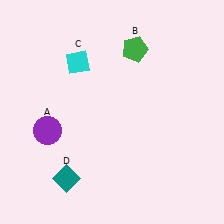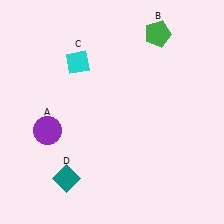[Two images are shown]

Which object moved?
The green pentagon (B) moved right.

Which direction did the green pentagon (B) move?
The green pentagon (B) moved right.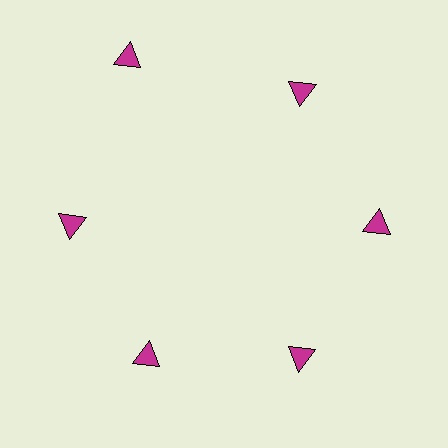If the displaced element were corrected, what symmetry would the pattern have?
It would have 6-fold rotational symmetry — the pattern would map onto itself every 60 degrees.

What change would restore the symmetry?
The symmetry would be restored by moving it inward, back onto the ring so that all 6 triangles sit at equal angles and equal distance from the center.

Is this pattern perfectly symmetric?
No. The 6 magenta triangles are arranged in a ring, but one element near the 11 o'clock position is pushed outward from the center, breaking the 6-fold rotational symmetry.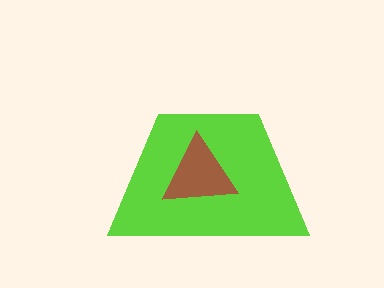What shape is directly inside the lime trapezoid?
The brown triangle.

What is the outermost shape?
The lime trapezoid.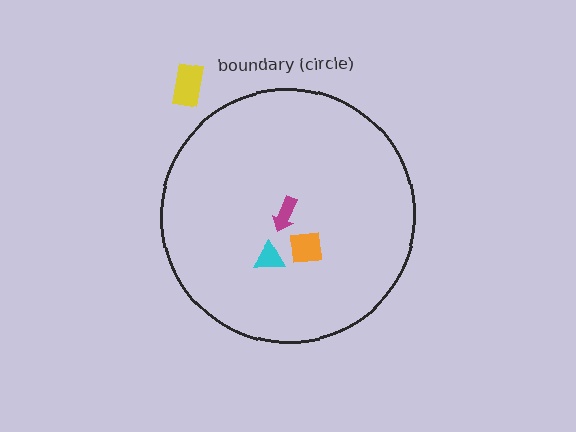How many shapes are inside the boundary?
3 inside, 1 outside.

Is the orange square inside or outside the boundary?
Inside.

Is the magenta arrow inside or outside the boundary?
Inside.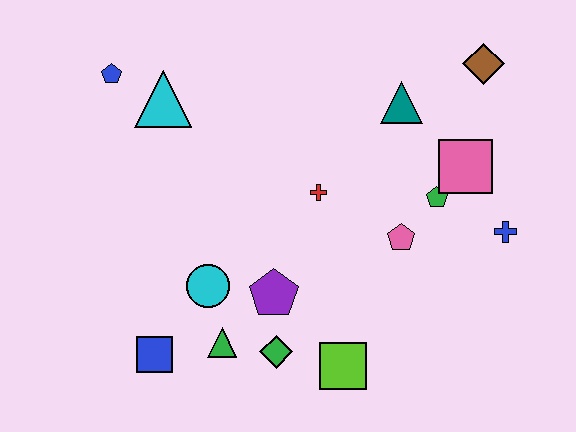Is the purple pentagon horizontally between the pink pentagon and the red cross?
No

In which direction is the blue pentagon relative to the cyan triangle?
The blue pentagon is to the left of the cyan triangle.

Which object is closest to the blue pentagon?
The cyan triangle is closest to the blue pentagon.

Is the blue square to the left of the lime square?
Yes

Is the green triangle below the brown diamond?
Yes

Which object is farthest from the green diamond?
The brown diamond is farthest from the green diamond.